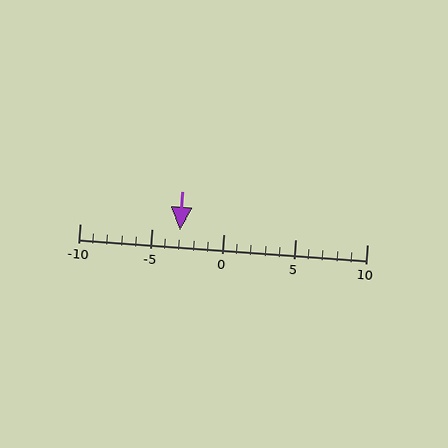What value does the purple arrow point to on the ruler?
The purple arrow points to approximately -3.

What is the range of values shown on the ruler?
The ruler shows values from -10 to 10.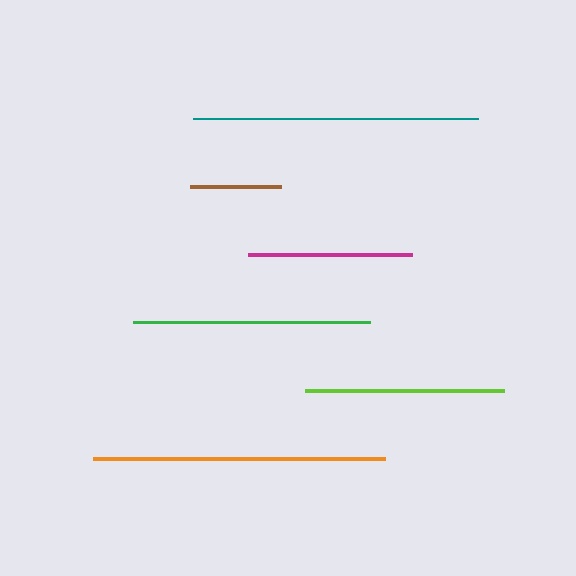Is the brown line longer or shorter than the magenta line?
The magenta line is longer than the brown line.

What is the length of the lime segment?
The lime segment is approximately 199 pixels long.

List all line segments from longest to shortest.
From longest to shortest: orange, teal, green, lime, magenta, brown.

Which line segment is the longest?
The orange line is the longest at approximately 292 pixels.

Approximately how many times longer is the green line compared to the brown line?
The green line is approximately 2.6 times the length of the brown line.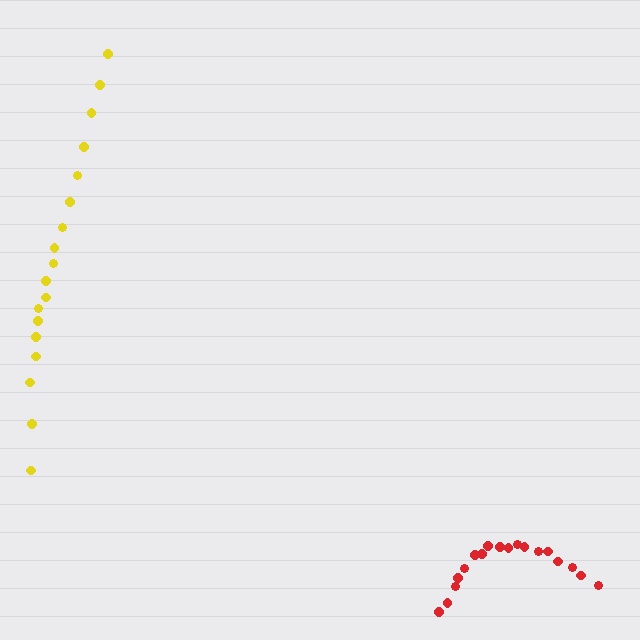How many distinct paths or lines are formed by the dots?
There are 2 distinct paths.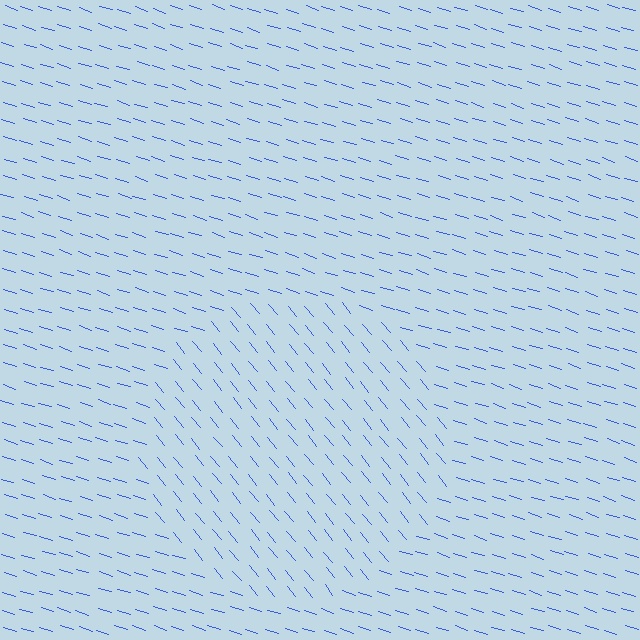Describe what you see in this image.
The image is filled with small blue line segments. A circle region in the image has lines oriented differently from the surrounding lines, creating a visible texture boundary.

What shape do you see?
I see a circle.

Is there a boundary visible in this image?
Yes, there is a texture boundary formed by a change in line orientation.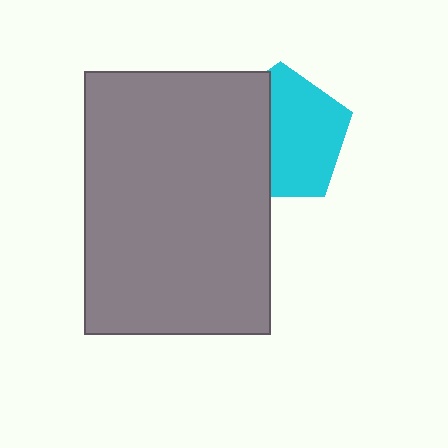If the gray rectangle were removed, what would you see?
You would see the complete cyan pentagon.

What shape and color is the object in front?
The object in front is a gray rectangle.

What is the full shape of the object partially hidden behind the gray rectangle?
The partially hidden object is a cyan pentagon.